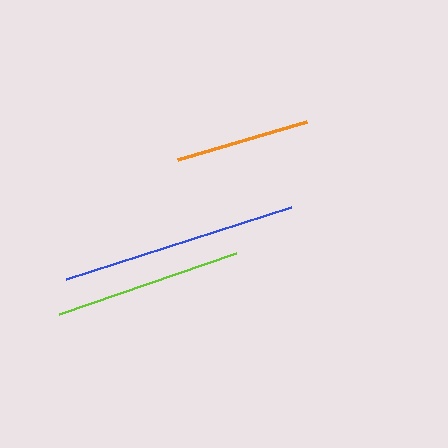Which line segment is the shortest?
The orange line is the shortest at approximately 134 pixels.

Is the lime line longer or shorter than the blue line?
The blue line is longer than the lime line.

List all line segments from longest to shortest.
From longest to shortest: blue, lime, orange.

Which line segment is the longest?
The blue line is the longest at approximately 236 pixels.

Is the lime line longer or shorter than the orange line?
The lime line is longer than the orange line.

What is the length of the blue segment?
The blue segment is approximately 236 pixels long.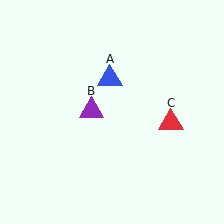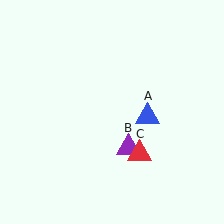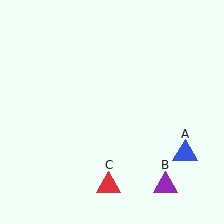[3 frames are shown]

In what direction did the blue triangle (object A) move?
The blue triangle (object A) moved down and to the right.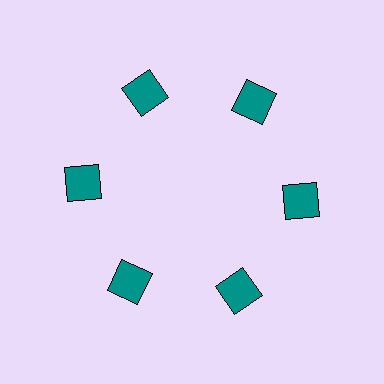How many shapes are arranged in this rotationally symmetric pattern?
There are 6 shapes, arranged in 6 groups of 1.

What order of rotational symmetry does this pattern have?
This pattern has 6-fold rotational symmetry.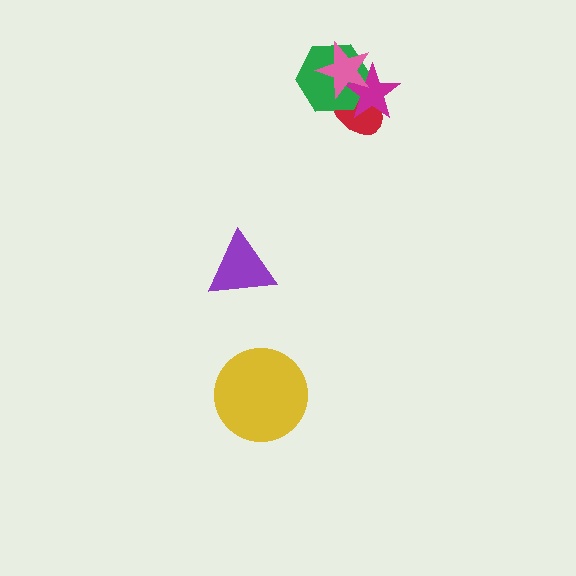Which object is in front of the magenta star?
The pink star is in front of the magenta star.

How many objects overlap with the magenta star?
3 objects overlap with the magenta star.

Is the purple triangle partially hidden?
No, no other shape covers it.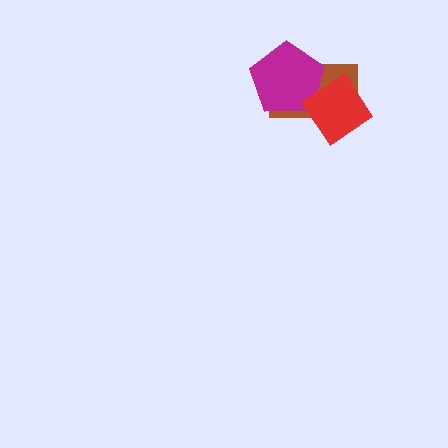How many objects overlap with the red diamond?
2 objects overlap with the red diamond.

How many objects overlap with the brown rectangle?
2 objects overlap with the brown rectangle.